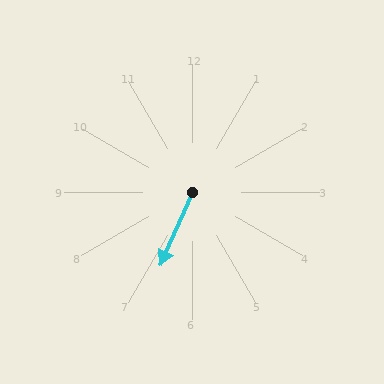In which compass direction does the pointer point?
Southwest.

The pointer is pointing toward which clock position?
Roughly 7 o'clock.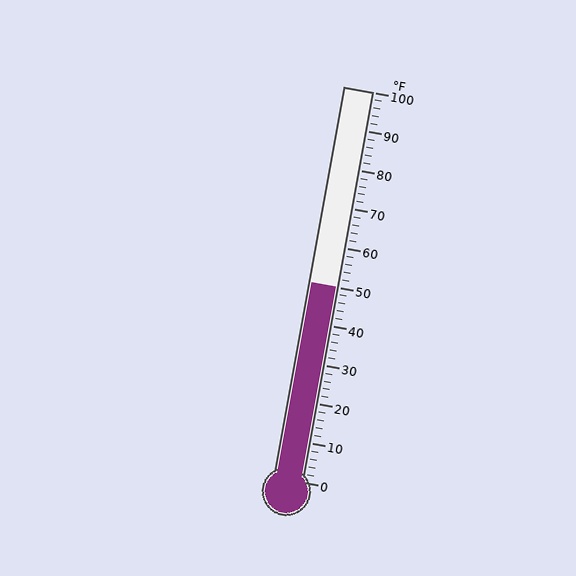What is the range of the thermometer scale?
The thermometer scale ranges from 0°F to 100°F.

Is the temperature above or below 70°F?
The temperature is below 70°F.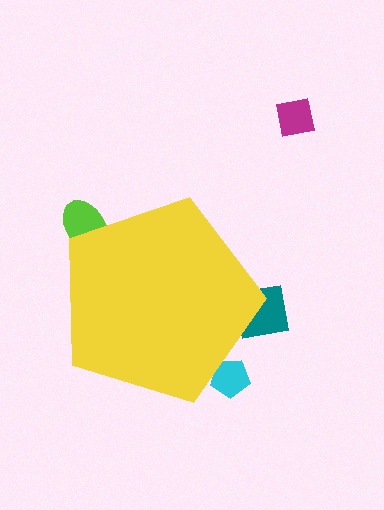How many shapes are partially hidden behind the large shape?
3 shapes are partially hidden.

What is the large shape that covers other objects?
A yellow pentagon.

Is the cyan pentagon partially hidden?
Yes, the cyan pentagon is partially hidden behind the yellow pentagon.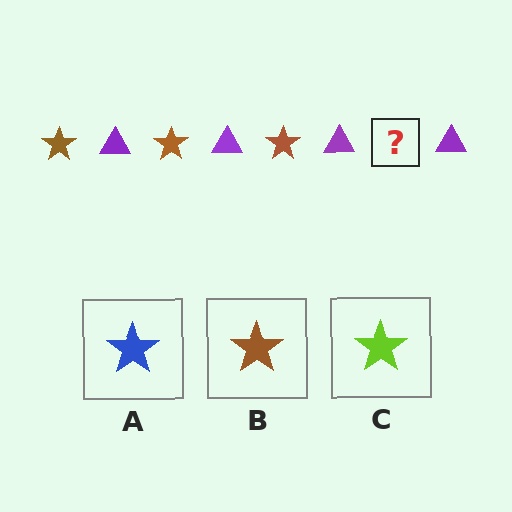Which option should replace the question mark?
Option B.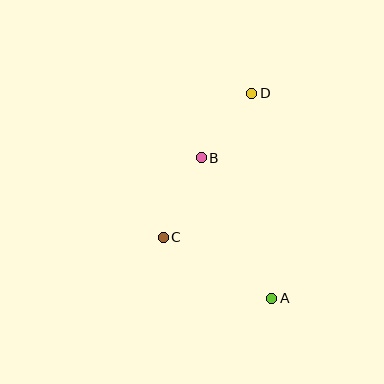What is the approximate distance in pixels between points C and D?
The distance between C and D is approximately 169 pixels.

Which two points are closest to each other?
Points B and D are closest to each other.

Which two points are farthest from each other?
Points A and D are farthest from each other.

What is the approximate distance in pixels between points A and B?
The distance between A and B is approximately 157 pixels.